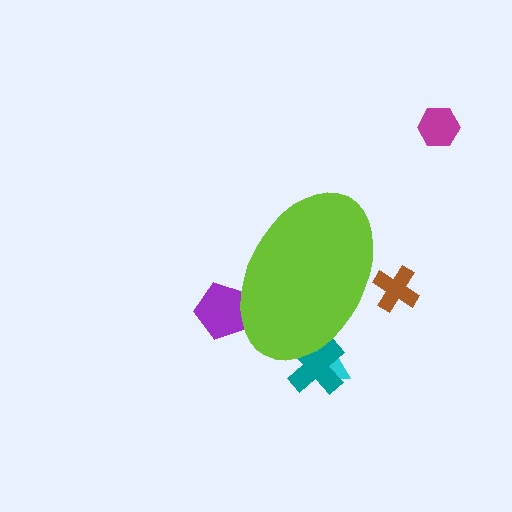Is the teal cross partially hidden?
Yes, the teal cross is partially hidden behind the lime ellipse.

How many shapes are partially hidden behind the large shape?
4 shapes are partially hidden.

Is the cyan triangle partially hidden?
Yes, the cyan triangle is partially hidden behind the lime ellipse.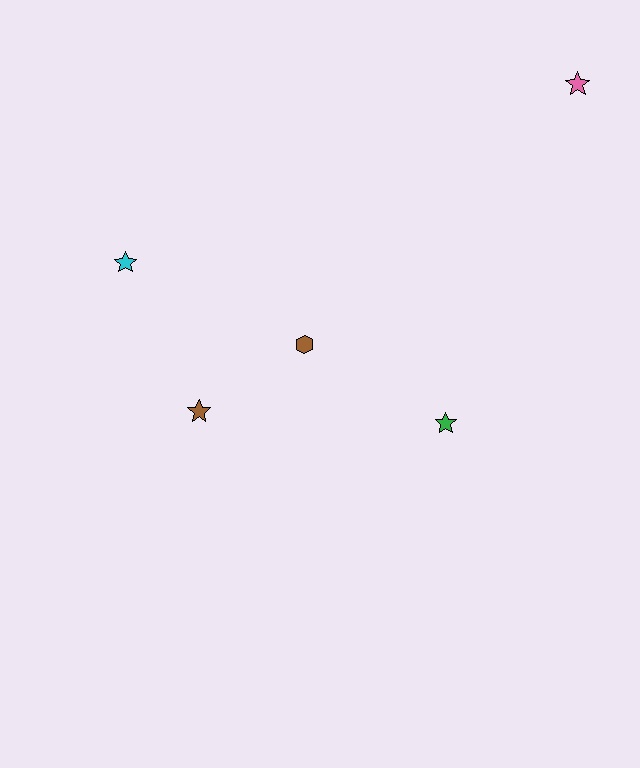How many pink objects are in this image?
There is 1 pink object.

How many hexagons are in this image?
There is 1 hexagon.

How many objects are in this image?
There are 5 objects.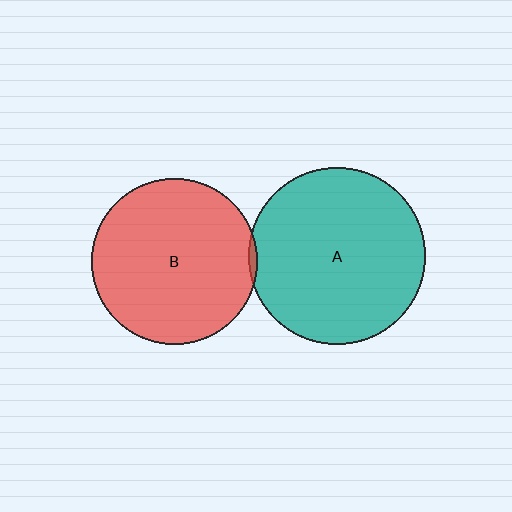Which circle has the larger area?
Circle A (teal).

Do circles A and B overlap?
Yes.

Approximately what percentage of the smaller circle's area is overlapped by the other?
Approximately 5%.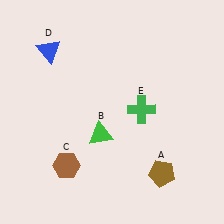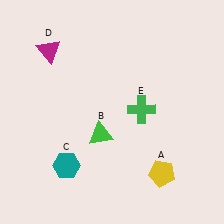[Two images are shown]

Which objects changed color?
A changed from brown to yellow. C changed from brown to teal. D changed from blue to magenta.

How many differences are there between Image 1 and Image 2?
There are 3 differences between the two images.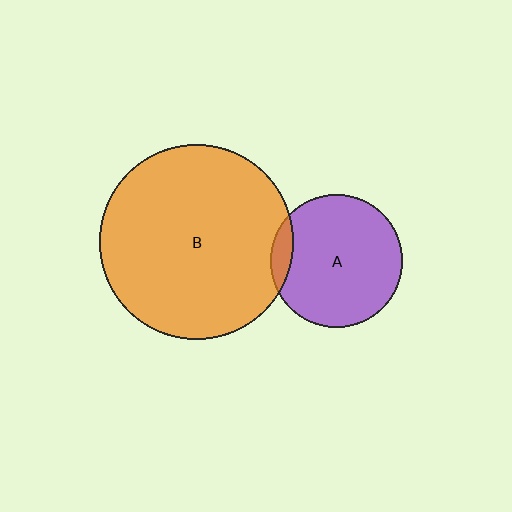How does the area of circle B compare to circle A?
Approximately 2.2 times.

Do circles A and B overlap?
Yes.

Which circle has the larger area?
Circle B (orange).